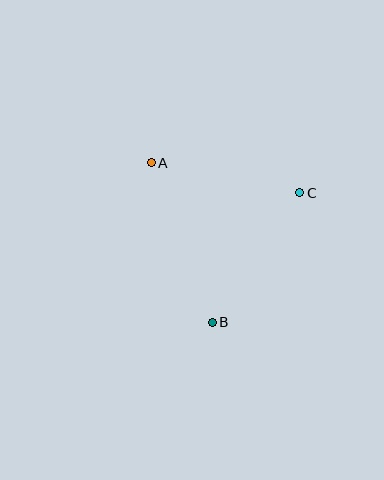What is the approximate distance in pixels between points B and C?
The distance between B and C is approximately 156 pixels.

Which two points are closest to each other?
Points A and C are closest to each other.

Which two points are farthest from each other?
Points A and B are farthest from each other.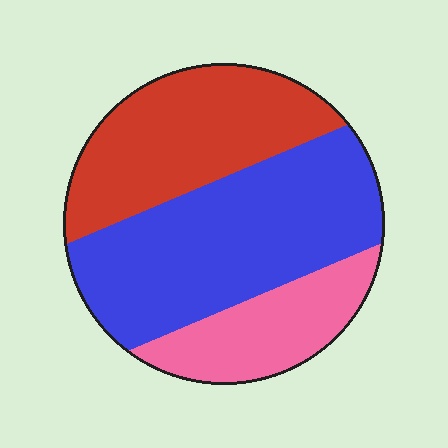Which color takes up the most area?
Blue, at roughly 45%.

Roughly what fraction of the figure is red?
Red covers 33% of the figure.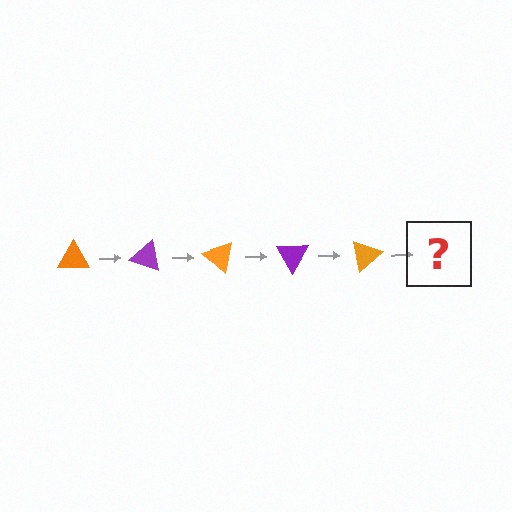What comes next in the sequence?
The next element should be a purple triangle, rotated 100 degrees from the start.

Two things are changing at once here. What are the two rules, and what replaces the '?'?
The two rules are that it rotates 20 degrees each step and the color cycles through orange and purple. The '?' should be a purple triangle, rotated 100 degrees from the start.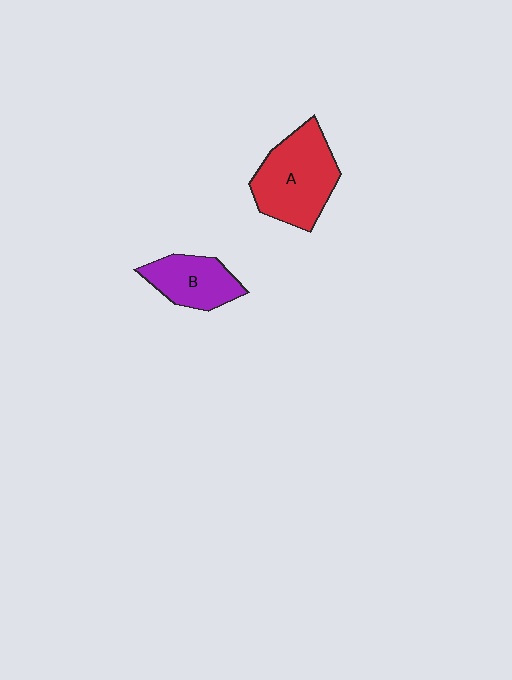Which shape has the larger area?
Shape A (red).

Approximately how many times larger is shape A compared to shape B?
Approximately 1.6 times.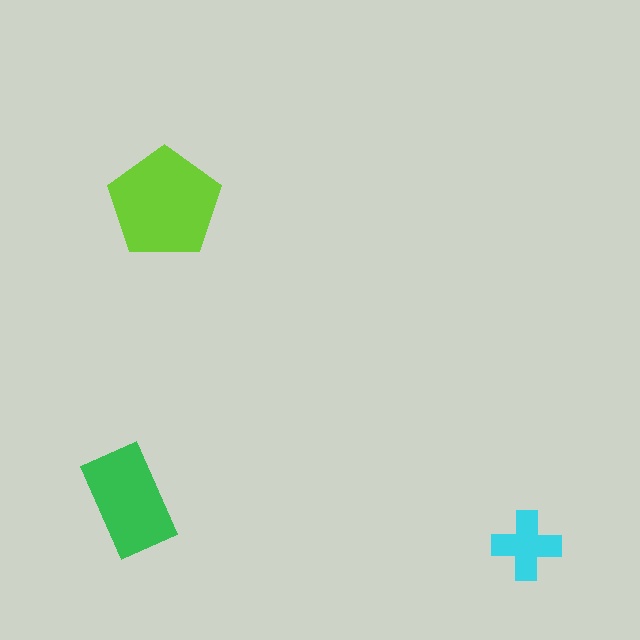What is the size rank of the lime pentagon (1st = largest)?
1st.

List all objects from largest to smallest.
The lime pentagon, the green rectangle, the cyan cross.